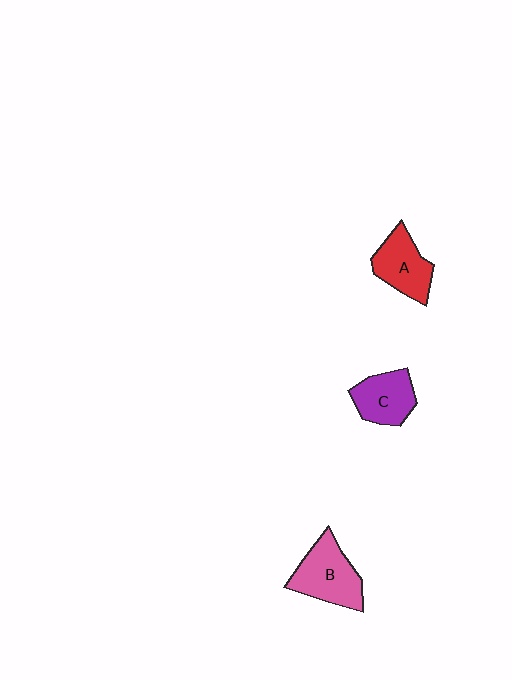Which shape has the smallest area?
Shape C (purple).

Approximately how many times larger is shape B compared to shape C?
Approximately 1.2 times.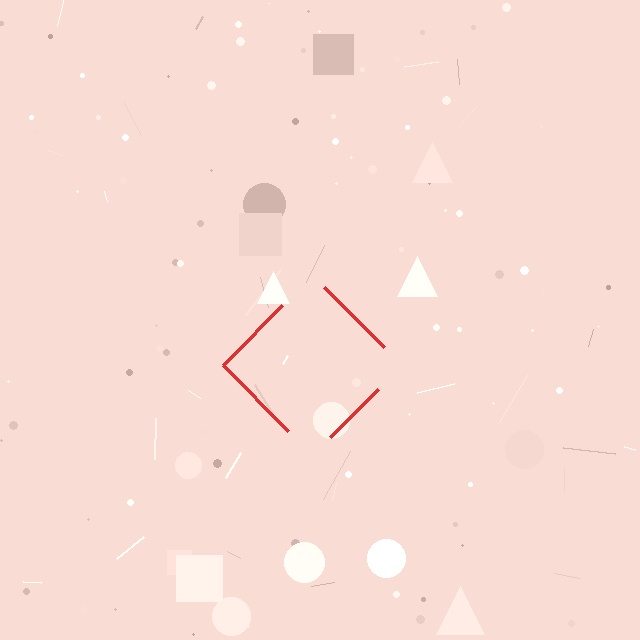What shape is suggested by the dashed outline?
The dashed outline suggests a diamond.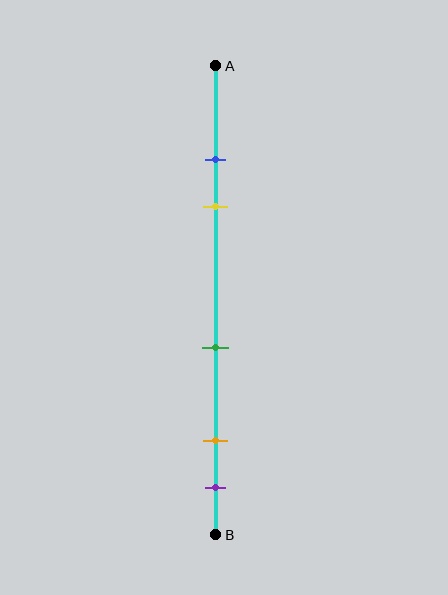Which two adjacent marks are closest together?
The blue and yellow marks are the closest adjacent pair.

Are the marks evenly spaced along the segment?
No, the marks are not evenly spaced.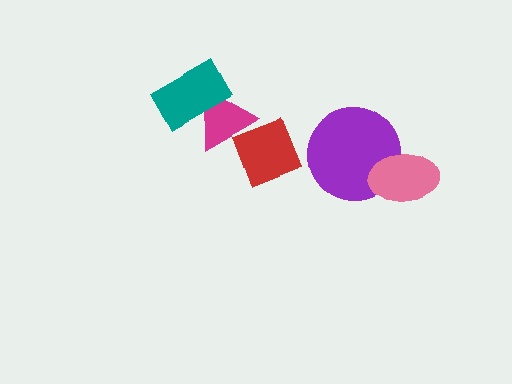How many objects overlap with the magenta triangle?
2 objects overlap with the magenta triangle.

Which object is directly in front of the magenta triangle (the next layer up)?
The red diamond is directly in front of the magenta triangle.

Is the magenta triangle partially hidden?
Yes, it is partially covered by another shape.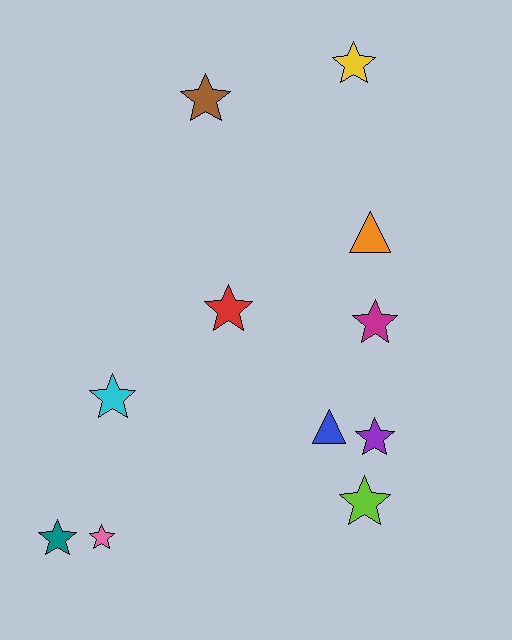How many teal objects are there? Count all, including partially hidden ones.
There is 1 teal object.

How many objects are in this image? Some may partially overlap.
There are 11 objects.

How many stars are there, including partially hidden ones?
There are 9 stars.